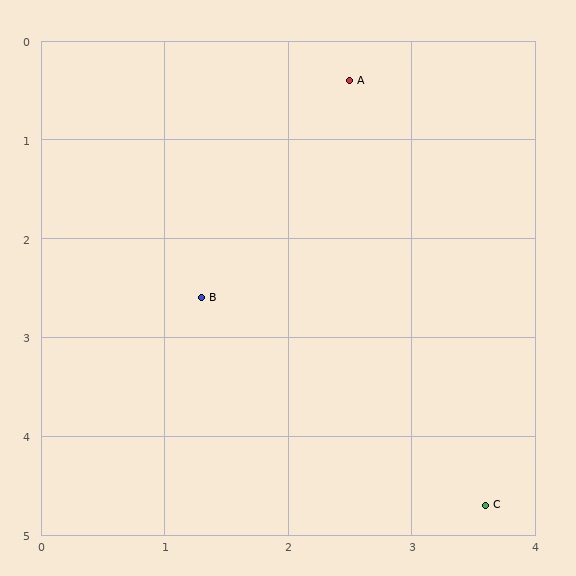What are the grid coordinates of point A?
Point A is at approximately (2.5, 0.4).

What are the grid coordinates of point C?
Point C is at approximately (3.6, 4.7).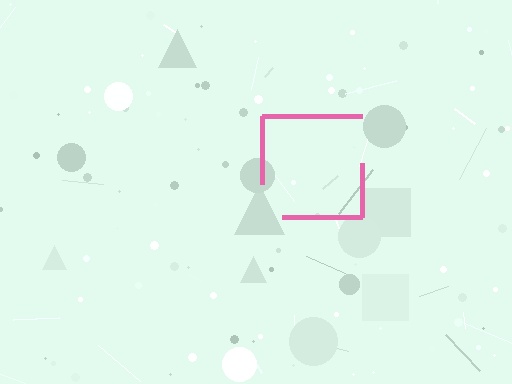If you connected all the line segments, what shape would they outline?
They would outline a square.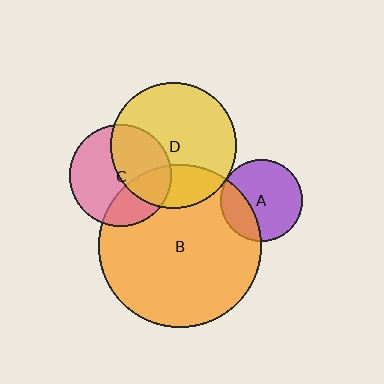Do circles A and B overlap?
Yes.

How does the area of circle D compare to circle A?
Approximately 2.4 times.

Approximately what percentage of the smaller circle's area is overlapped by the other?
Approximately 30%.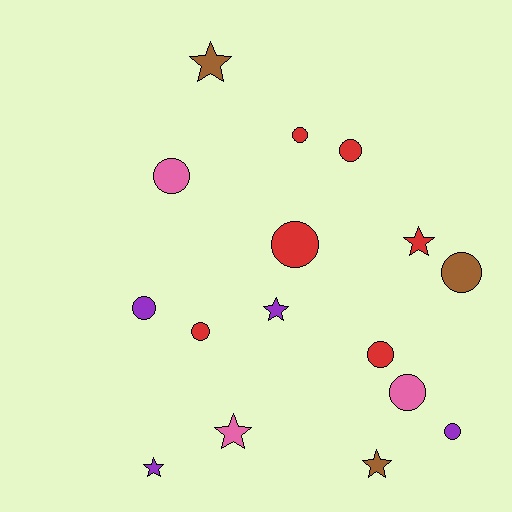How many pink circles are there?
There are 2 pink circles.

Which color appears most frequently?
Red, with 6 objects.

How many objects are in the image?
There are 16 objects.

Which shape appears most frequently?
Circle, with 10 objects.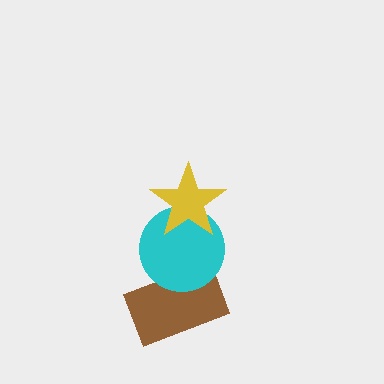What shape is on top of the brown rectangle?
The cyan circle is on top of the brown rectangle.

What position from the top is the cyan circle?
The cyan circle is 2nd from the top.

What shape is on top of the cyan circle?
The yellow star is on top of the cyan circle.